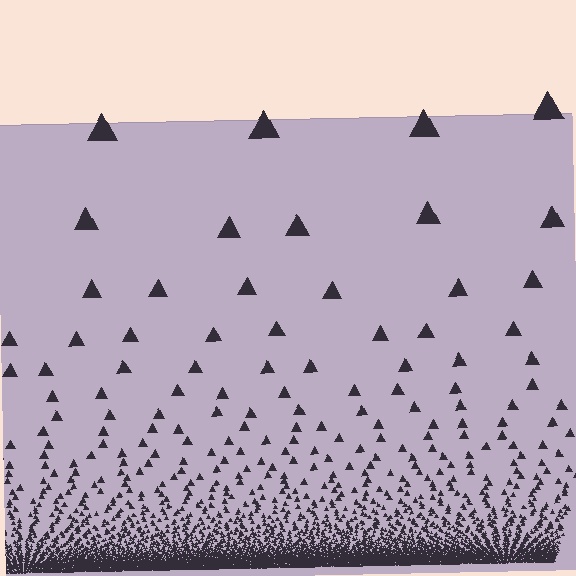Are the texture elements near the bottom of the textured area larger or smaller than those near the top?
Smaller. The gradient is inverted — elements near the bottom are smaller and denser.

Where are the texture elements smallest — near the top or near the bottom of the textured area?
Near the bottom.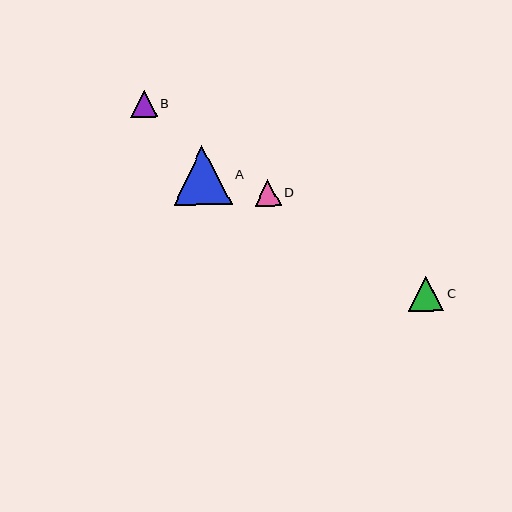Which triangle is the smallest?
Triangle D is the smallest with a size of approximately 27 pixels.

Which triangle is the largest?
Triangle A is the largest with a size of approximately 58 pixels.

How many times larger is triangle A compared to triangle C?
Triangle A is approximately 1.6 times the size of triangle C.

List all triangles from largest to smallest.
From largest to smallest: A, C, B, D.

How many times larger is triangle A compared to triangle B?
Triangle A is approximately 2.2 times the size of triangle B.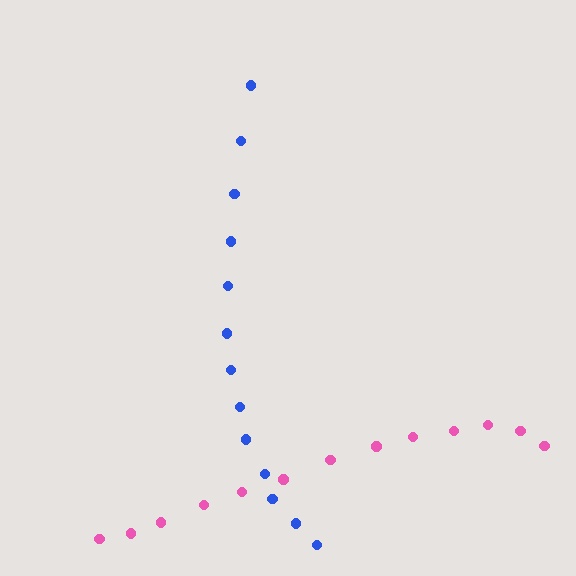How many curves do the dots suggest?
There are 2 distinct paths.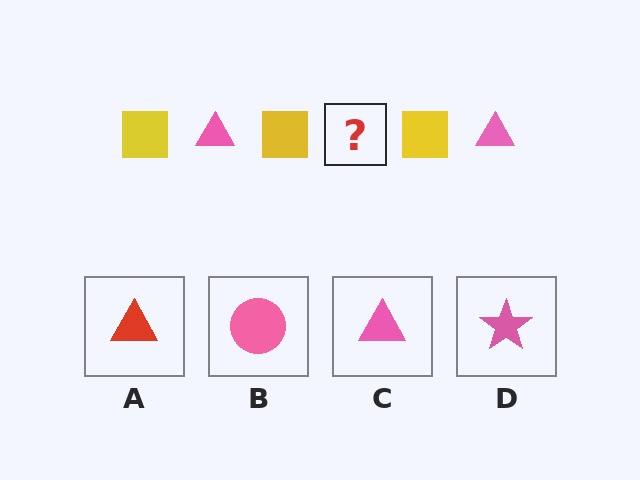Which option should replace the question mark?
Option C.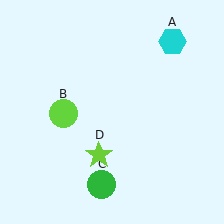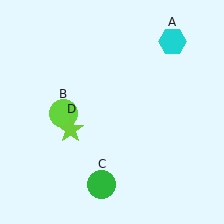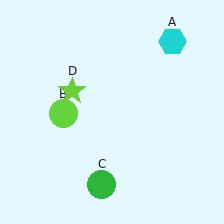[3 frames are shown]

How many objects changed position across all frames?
1 object changed position: lime star (object D).